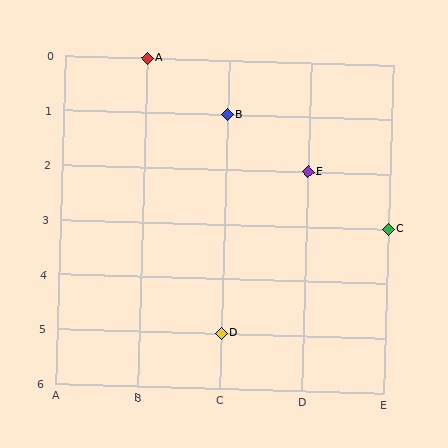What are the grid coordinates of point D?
Point D is at grid coordinates (C, 5).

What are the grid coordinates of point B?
Point B is at grid coordinates (C, 1).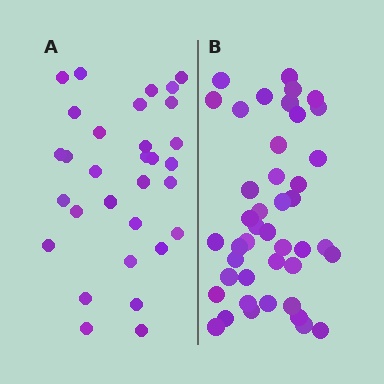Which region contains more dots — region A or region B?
Region B (the right region) has more dots.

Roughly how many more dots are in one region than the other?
Region B has roughly 12 or so more dots than region A.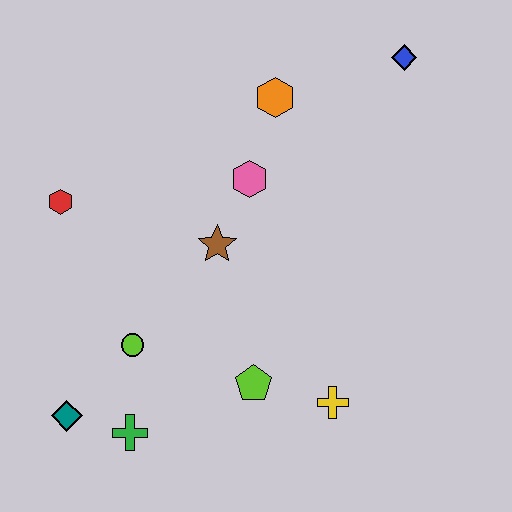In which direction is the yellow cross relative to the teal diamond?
The yellow cross is to the right of the teal diamond.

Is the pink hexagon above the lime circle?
Yes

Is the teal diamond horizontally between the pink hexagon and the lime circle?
No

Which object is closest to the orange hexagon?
The pink hexagon is closest to the orange hexagon.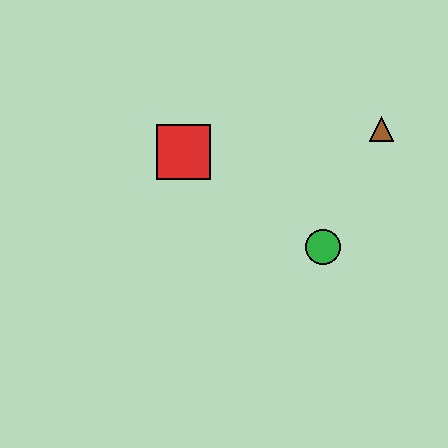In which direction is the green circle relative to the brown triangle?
The green circle is below the brown triangle.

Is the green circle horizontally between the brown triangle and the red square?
Yes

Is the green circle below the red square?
Yes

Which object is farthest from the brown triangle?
The red square is farthest from the brown triangle.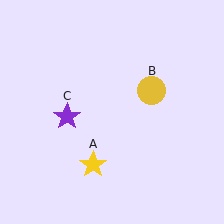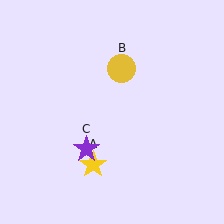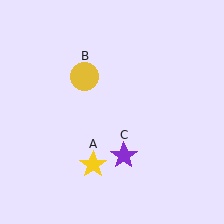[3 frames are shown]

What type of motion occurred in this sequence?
The yellow circle (object B), purple star (object C) rotated counterclockwise around the center of the scene.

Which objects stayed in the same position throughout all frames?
Yellow star (object A) remained stationary.